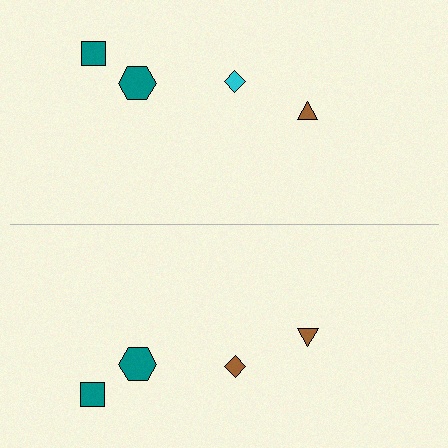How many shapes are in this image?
There are 8 shapes in this image.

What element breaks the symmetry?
The brown diamond on the bottom side breaks the symmetry — its mirror counterpart is cyan.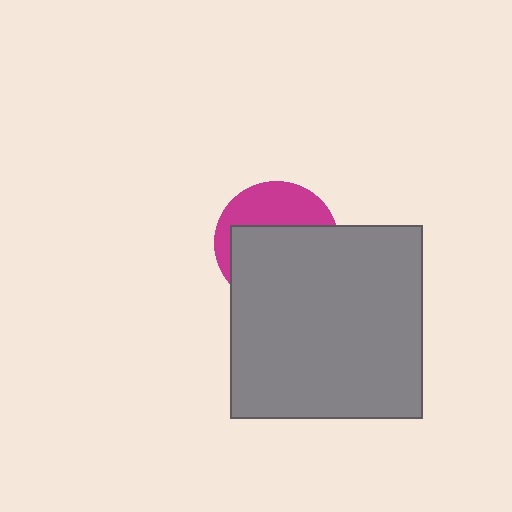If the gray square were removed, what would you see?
You would see the complete magenta circle.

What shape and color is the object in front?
The object in front is a gray square.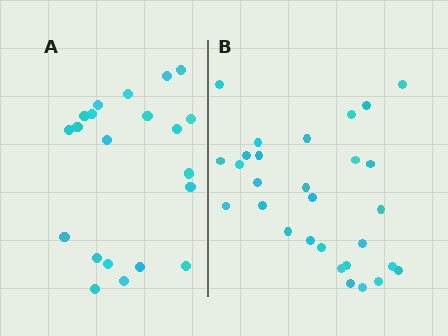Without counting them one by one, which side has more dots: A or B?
Region B (the right region) has more dots.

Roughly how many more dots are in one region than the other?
Region B has roughly 8 or so more dots than region A.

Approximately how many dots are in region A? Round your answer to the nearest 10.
About 20 dots. (The exact count is 21, which rounds to 20.)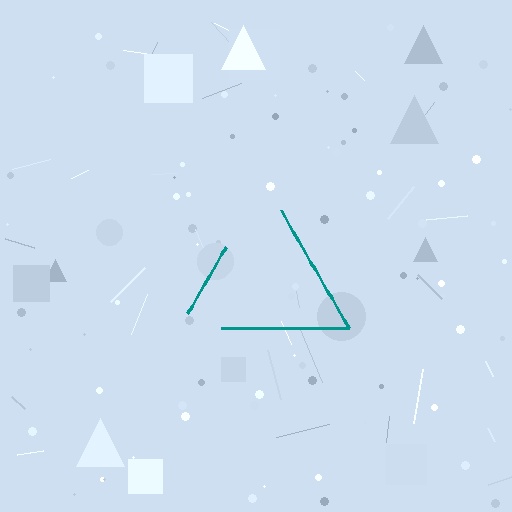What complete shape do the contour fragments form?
The contour fragments form a triangle.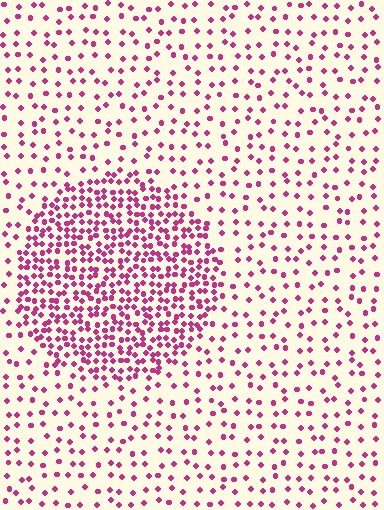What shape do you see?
I see a circle.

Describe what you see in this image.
The image contains small magenta elements arranged at two different densities. A circle-shaped region is visible where the elements are more densely packed than the surrounding area.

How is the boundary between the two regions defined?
The boundary is defined by a change in element density (approximately 2.7x ratio). All elements are the same color, size, and shape.